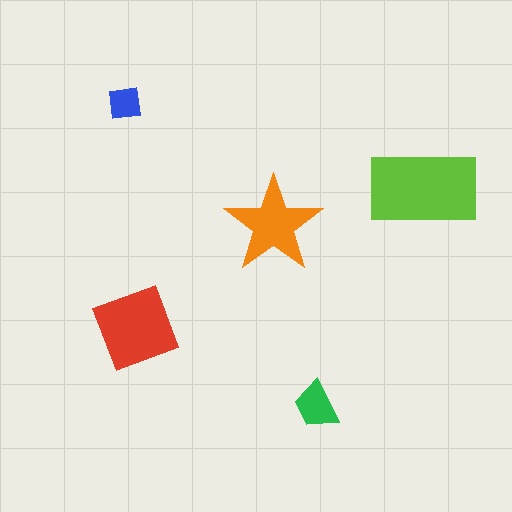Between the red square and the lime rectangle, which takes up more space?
The lime rectangle.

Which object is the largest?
The lime rectangle.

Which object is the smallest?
The blue square.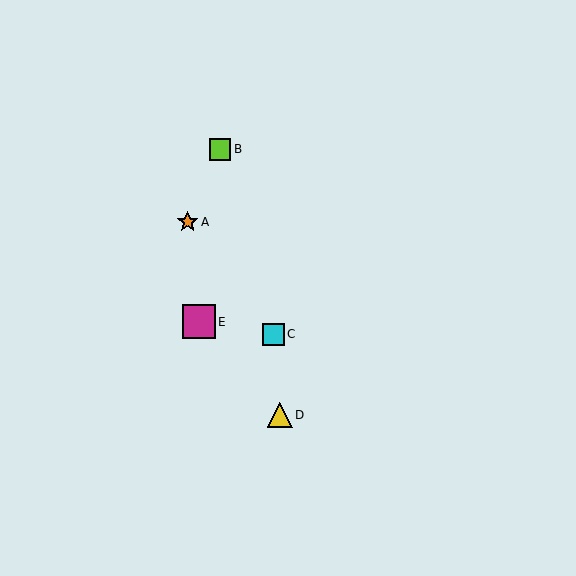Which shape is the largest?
The magenta square (labeled E) is the largest.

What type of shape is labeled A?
Shape A is an orange star.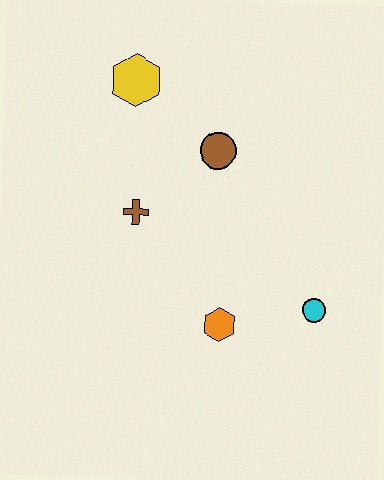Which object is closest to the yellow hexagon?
The brown circle is closest to the yellow hexagon.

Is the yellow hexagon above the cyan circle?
Yes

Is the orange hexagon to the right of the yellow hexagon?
Yes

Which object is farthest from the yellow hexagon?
The cyan circle is farthest from the yellow hexagon.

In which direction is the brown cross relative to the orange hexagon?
The brown cross is above the orange hexagon.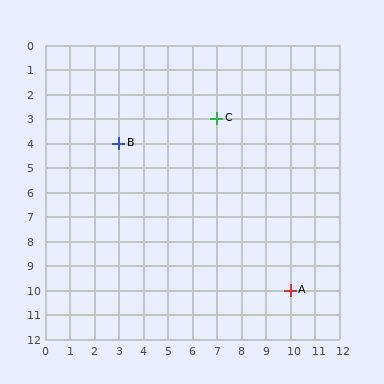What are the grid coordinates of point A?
Point A is at grid coordinates (10, 10).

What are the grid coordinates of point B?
Point B is at grid coordinates (3, 4).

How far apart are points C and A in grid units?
Points C and A are 3 columns and 7 rows apart (about 7.6 grid units diagonally).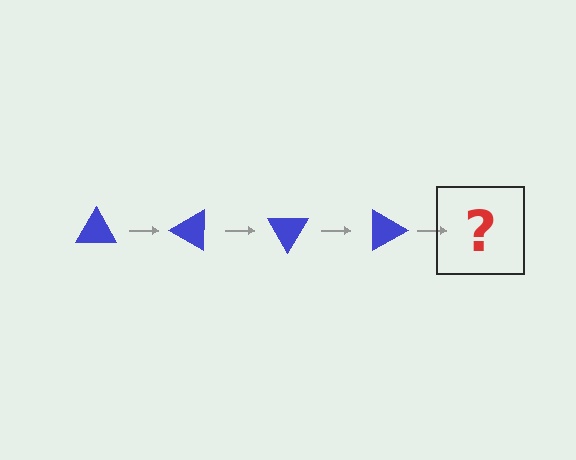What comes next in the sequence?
The next element should be a blue triangle rotated 120 degrees.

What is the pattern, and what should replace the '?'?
The pattern is that the triangle rotates 30 degrees each step. The '?' should be a blue triangle rotated 120 degrees.